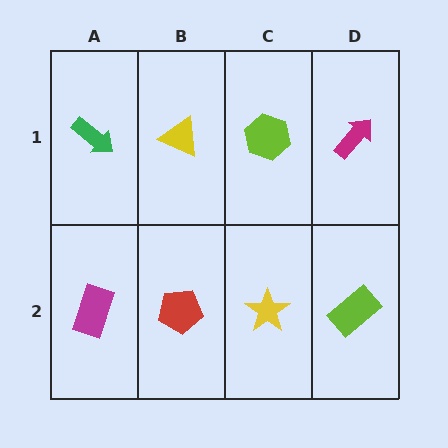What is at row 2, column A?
A magenta rectangle.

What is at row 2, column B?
A red pentagon.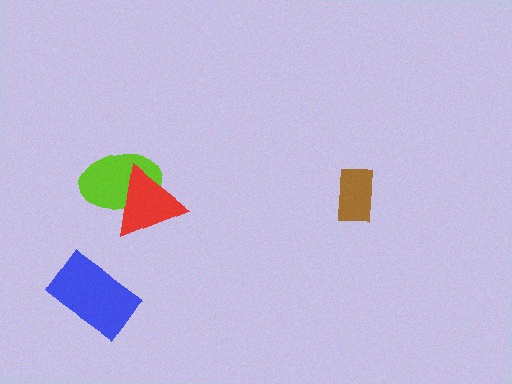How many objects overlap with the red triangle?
1 object overlaps with the red triangle.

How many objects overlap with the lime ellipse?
1 object overlaps with the lime ellipse.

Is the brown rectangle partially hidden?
No, no other shape covers it.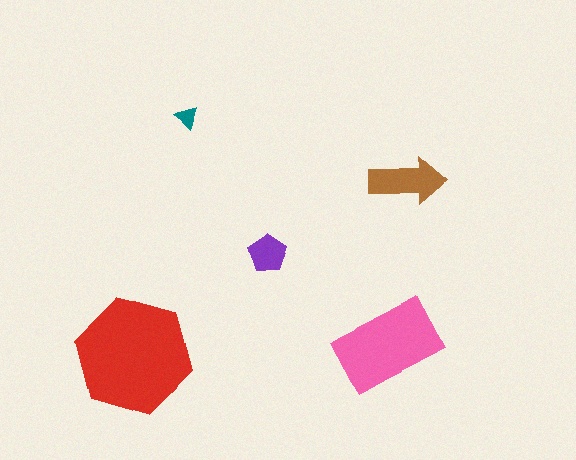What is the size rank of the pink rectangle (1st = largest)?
2nd.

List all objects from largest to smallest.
The red hexagon, the pink rectangle, the brown arrow, the purple pentagon, the teal triangle.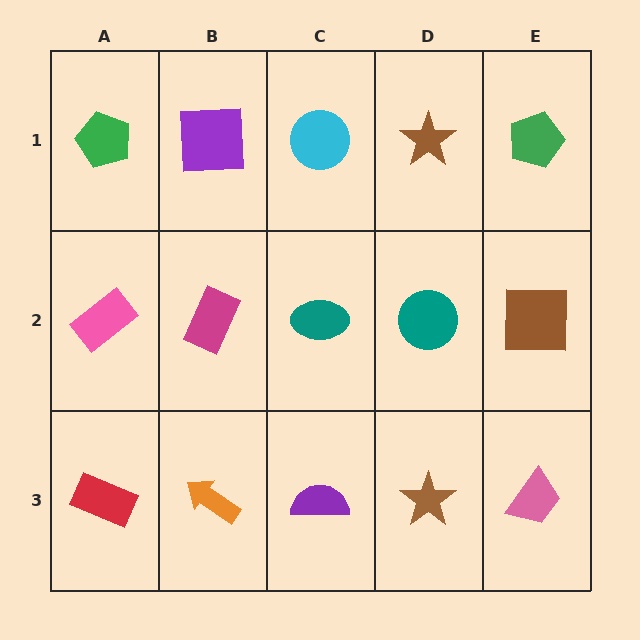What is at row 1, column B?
A purple square.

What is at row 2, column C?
A teal ellipse.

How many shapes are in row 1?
5 shapes.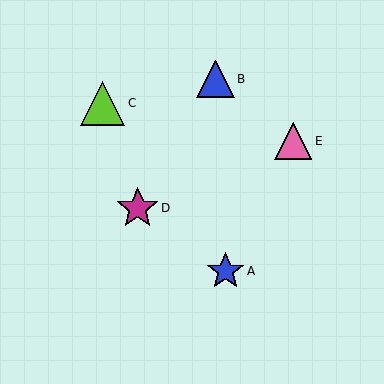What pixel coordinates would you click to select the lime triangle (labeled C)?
Click at (103, 103) to select the lime triangle C.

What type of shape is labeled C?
Shape C is a lime triangle.